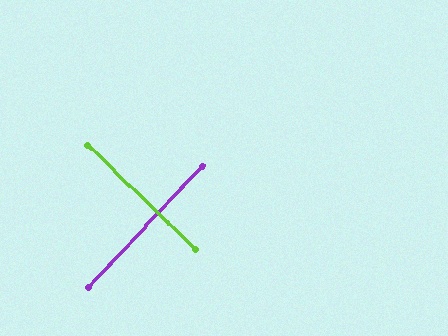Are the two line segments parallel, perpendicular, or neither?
Perpendicular — they meet at approximately 89°.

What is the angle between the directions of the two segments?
Approximately 89 degrees.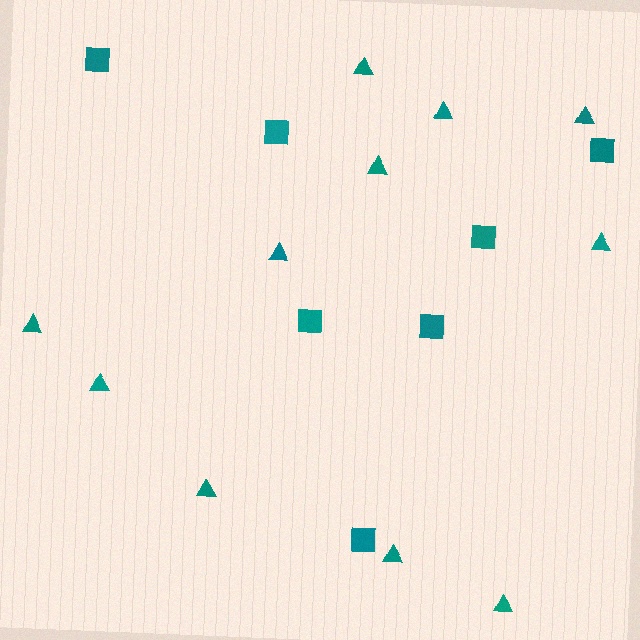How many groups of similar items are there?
There are 2 groups: one group of squares (7) and one group of triangles (11).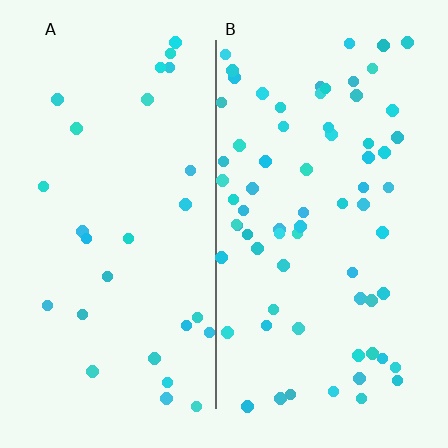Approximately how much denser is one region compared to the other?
Approximately 2.5× — region B over region A.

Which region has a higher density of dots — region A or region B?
B (the right).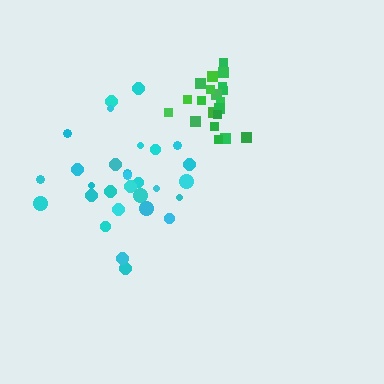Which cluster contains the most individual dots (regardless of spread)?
Cyan (29).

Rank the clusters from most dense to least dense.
green, cyan.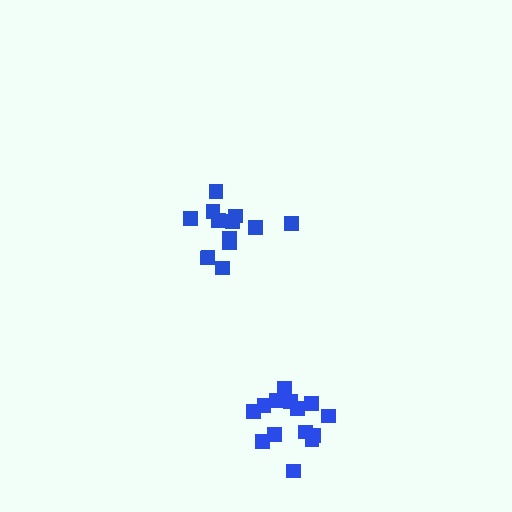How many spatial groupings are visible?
There are 2 spatial groupings.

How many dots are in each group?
Group 1: 13 dots, Group 2: 14 dots (27 total).